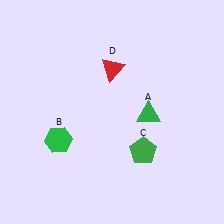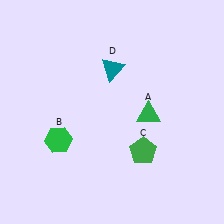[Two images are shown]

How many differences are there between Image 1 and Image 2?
There is 1 difference between the two images.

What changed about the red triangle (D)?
In Image 1, D is red. In Image 2, it changed to teal.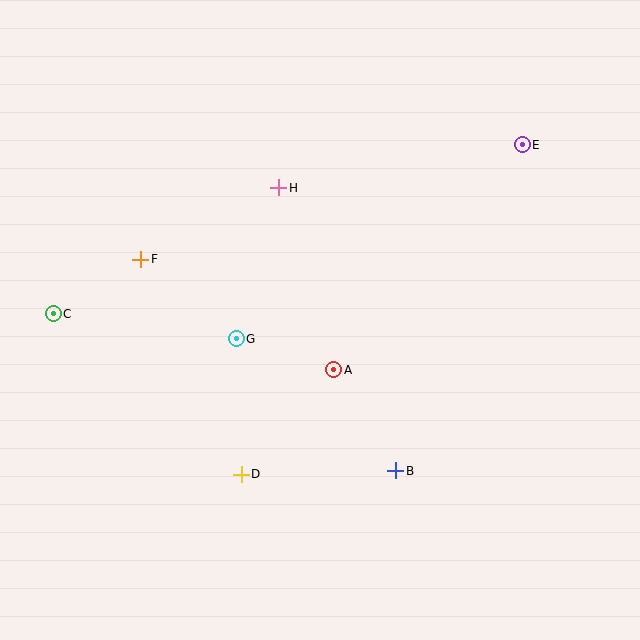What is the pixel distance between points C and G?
The distance between C and G is 185 pixels.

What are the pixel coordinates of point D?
Point D is at (241, 474).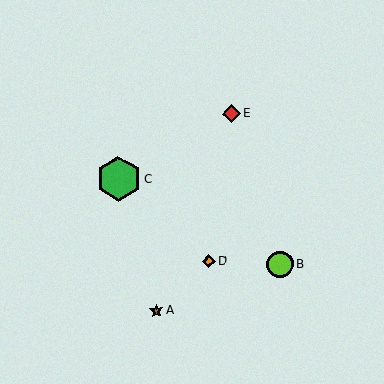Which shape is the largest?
The green hexagon (labeled C) is the largest.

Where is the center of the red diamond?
The center of the red diamond is at (231, 114).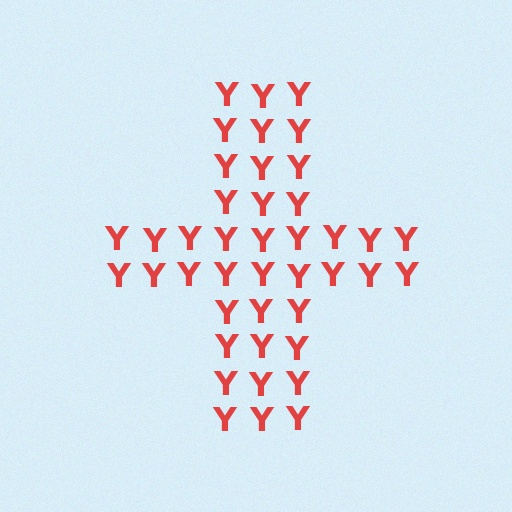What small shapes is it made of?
It is made of small letter Y's.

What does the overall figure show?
The overall figure shows a cross.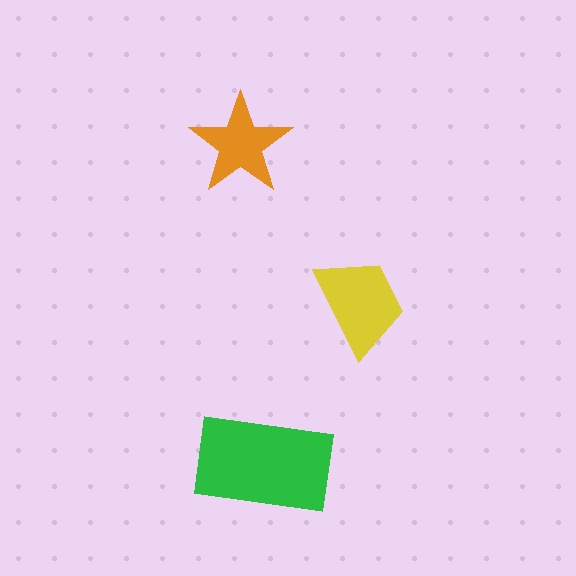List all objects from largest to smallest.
The green rectangle, the yellow trapezoid, the orange star.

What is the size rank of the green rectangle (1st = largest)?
1st.